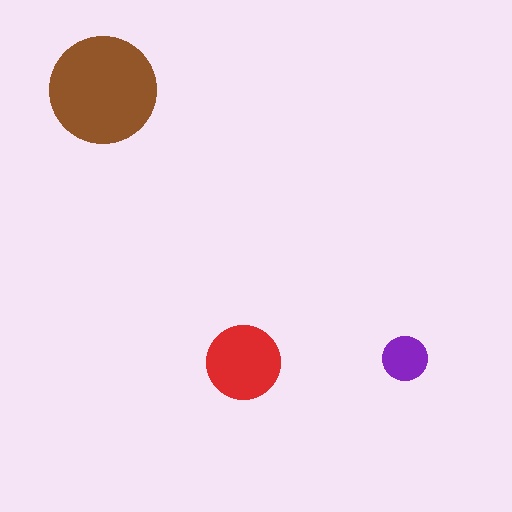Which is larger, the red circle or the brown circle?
The brown one.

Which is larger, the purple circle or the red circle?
The red one.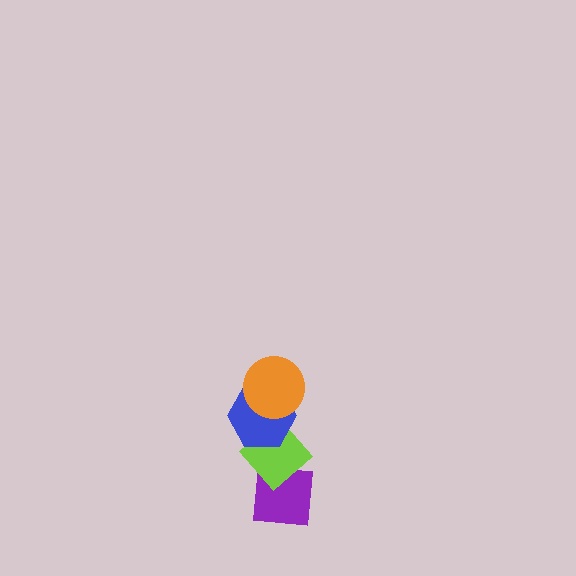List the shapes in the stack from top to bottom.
From top to bottom: the orange circle, the blue hexagon, the lime diamond, the purple square.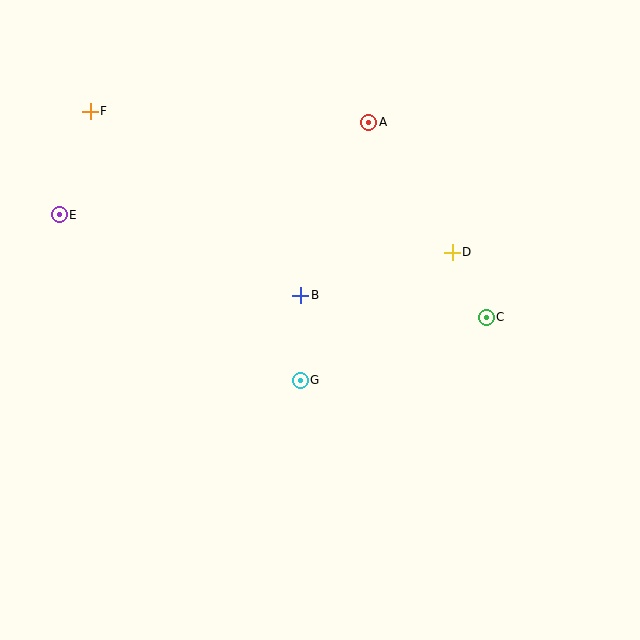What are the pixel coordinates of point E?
Point E is at (59, 215).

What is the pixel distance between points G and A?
The distance between G and A is 267 pixels.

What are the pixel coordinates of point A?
Point A is at (369, 122).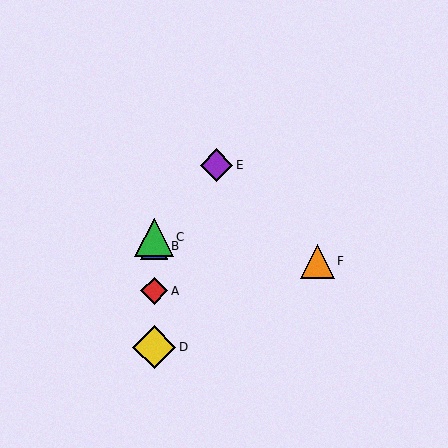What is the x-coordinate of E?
Object E is at x≈216.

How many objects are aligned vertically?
4 objects (A, B, C, D) are aligned vertically.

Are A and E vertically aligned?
No, A is at x≈154 and E is at x≈216.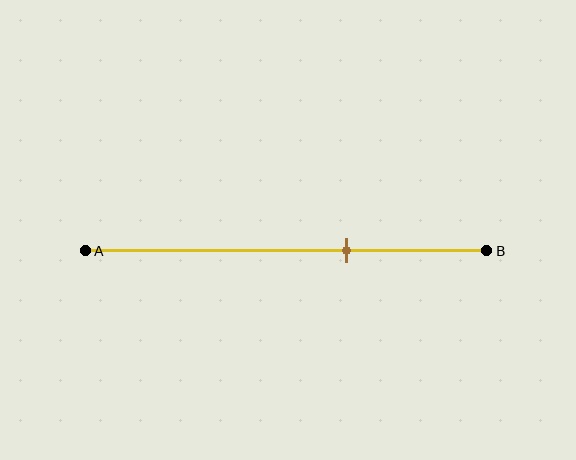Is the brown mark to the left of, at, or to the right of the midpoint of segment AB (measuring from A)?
The brown mark is to the right of the midpoint of segment AB.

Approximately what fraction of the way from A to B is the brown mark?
The brown mark is approximately 65% of the way from A to B.